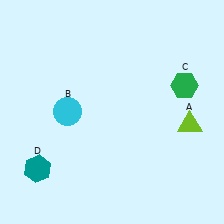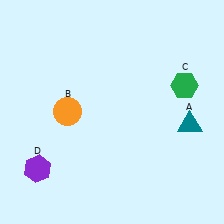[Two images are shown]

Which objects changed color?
A changed from lime to teal. B changed from cyan to orange. D changed from teal to purple.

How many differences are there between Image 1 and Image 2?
There are 3 differences between the two images.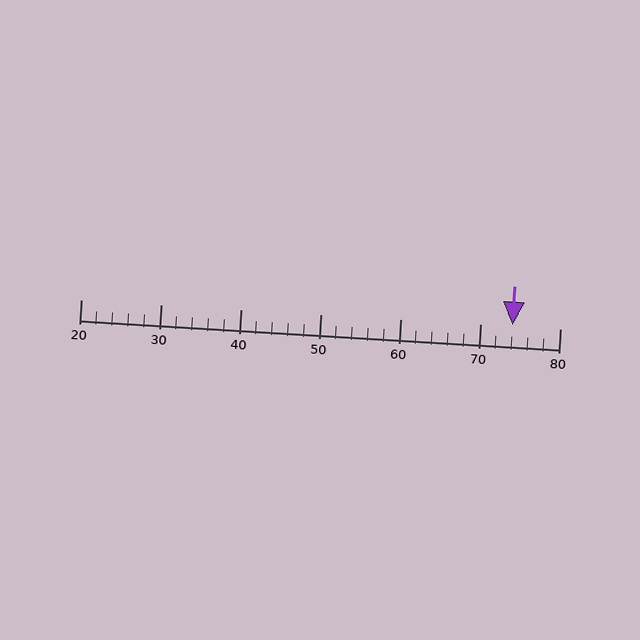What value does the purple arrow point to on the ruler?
The purple arrow points to approximately 74.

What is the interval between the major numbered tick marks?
The major tick marks are spaced 10 units apart.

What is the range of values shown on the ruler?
The ruler shows values from 20 to 80.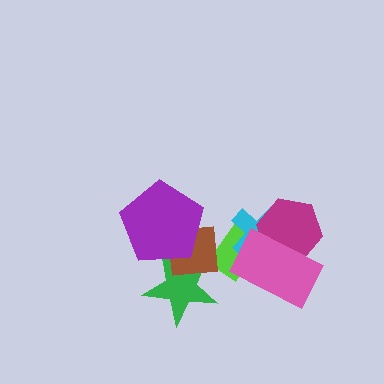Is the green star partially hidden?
Yes, it is partially covered by another shape.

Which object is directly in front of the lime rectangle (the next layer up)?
The cyan cross is directly in front of the lime rectangle.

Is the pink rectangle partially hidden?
No, no other shape covers it.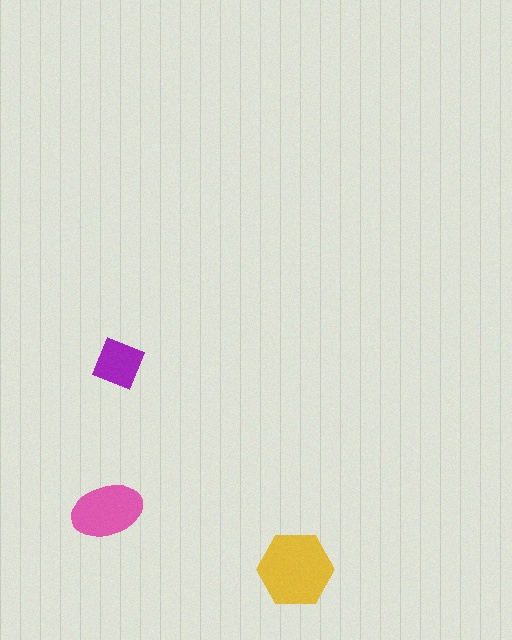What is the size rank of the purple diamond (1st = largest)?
3rd.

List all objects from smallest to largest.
The purple diamond, the pink ellipse, the yellow hexagon.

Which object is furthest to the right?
The yellow hexagon is rightmost.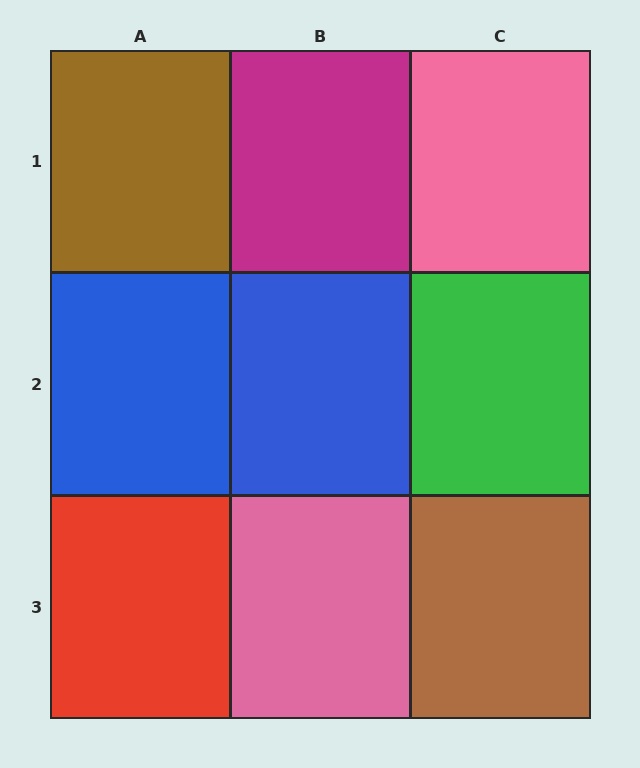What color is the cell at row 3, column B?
Pink.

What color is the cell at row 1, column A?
Brown.